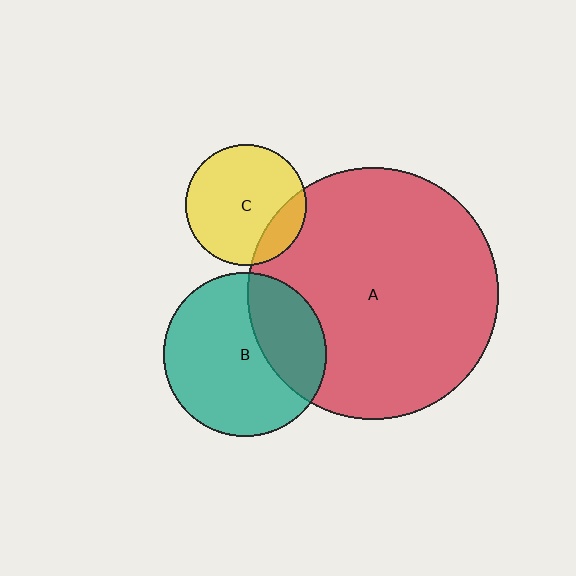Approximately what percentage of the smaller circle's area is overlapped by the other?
Approximately 20%.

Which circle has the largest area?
Circle A (red).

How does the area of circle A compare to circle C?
Approximately 4.3 times.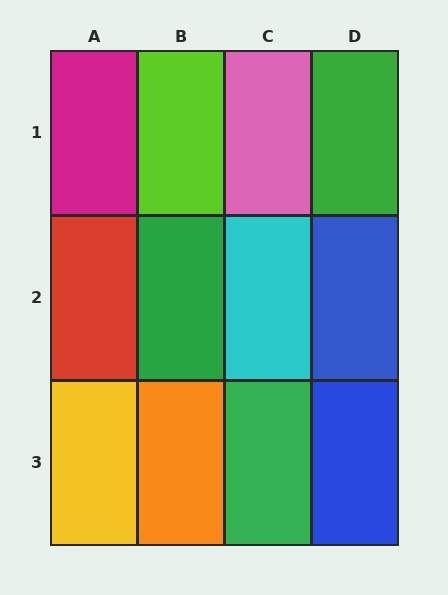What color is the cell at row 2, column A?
Red.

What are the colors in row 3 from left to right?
Yellow, orange, green, blue.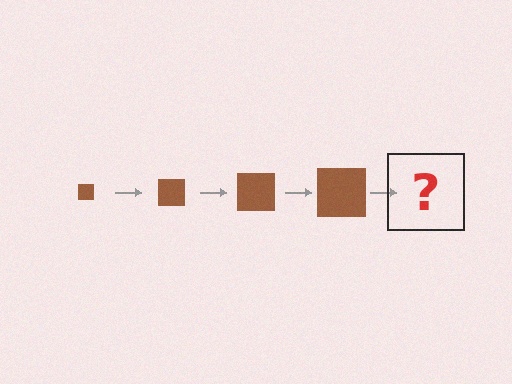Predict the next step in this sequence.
The next step is a brown square, larger than the previous one.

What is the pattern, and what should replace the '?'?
The pattern is that the square gets progressively larger each step. The '?' should be a brown square, larger than the previous one.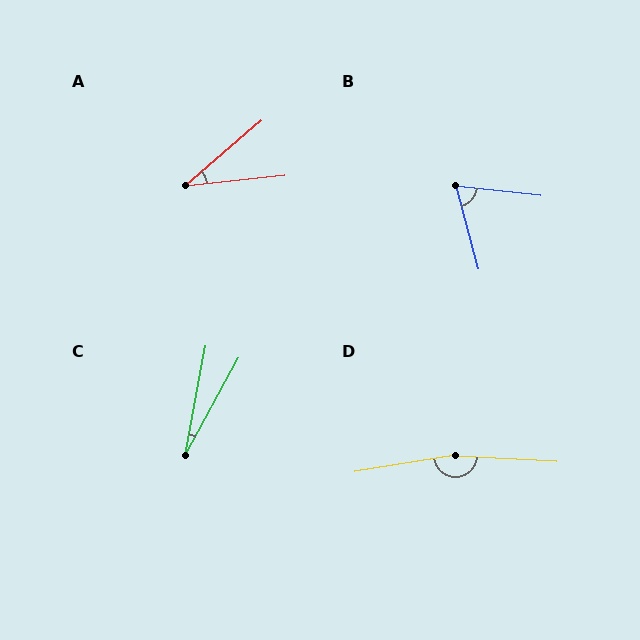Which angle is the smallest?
C, at approximately 18 degrees.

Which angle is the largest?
D, at approximately 167 degrees.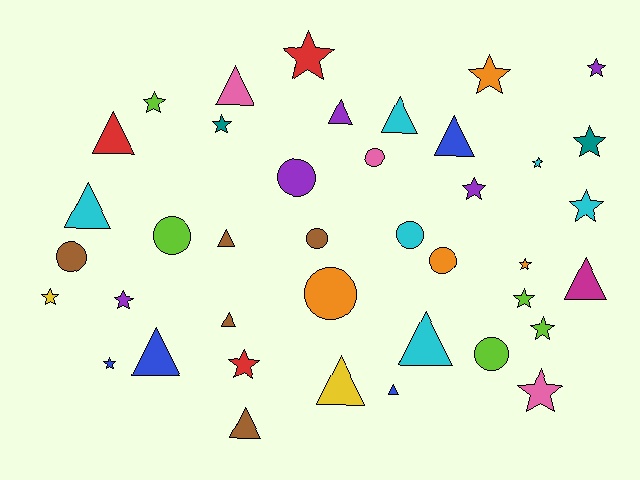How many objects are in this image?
There are 40 objects.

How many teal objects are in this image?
There are 2 teal objects.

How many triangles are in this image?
There are 14 triangles.